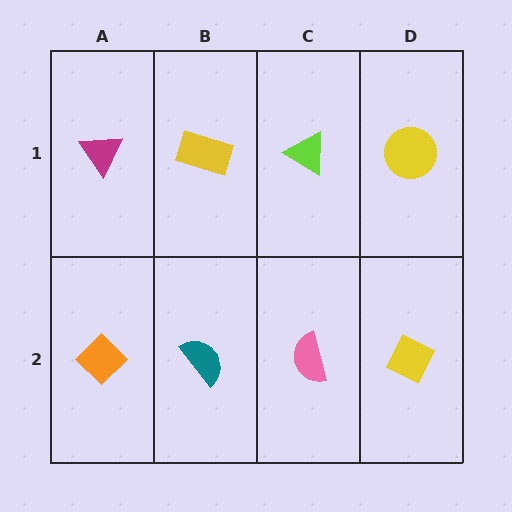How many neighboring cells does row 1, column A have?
2.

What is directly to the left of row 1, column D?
A lime triangle.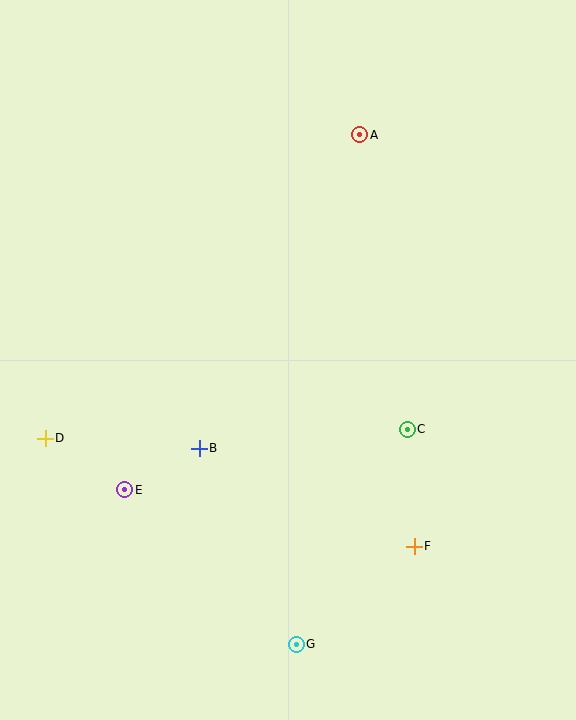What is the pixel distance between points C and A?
The distance between C and A is 298 pixels.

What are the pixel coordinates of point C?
Point C is at (407, 429).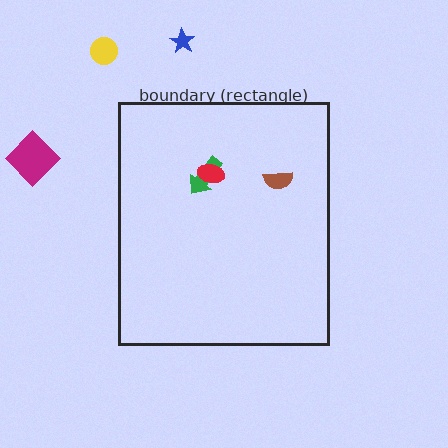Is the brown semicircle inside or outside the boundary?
Inside.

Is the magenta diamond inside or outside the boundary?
Outside.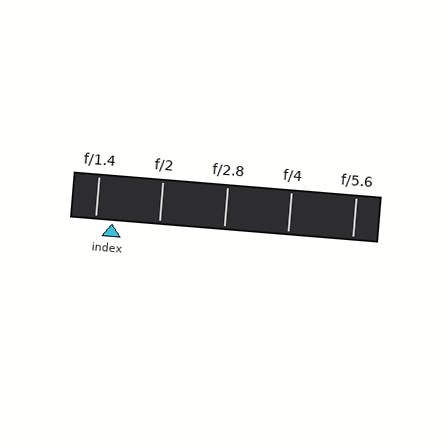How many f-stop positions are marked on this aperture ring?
There are 5 f-stop positions marked.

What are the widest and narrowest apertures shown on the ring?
The widest aperture shown is f/1.4 and the narrowest is f/5.6.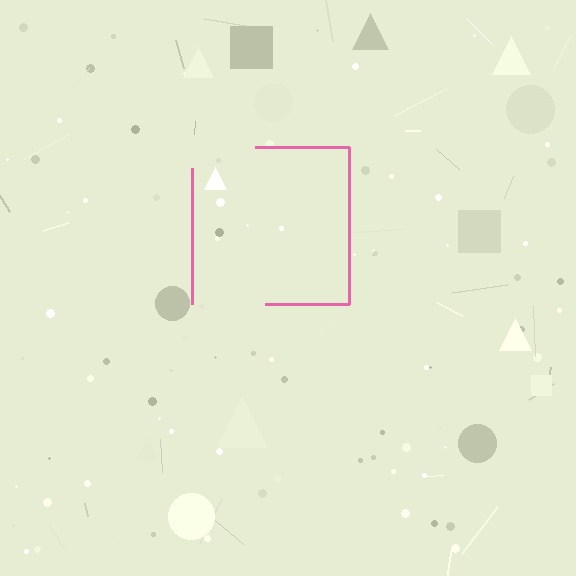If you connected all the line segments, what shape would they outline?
They would outline a square.